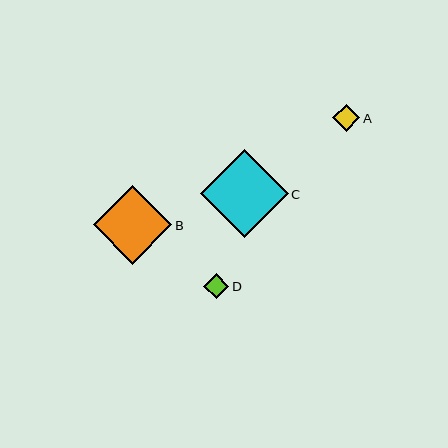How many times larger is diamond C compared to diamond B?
Diamond C is approximately 1.1 times the size of diamond B.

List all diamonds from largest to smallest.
From largest to smallest: C, B, A, D.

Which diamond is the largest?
Diamond C is the largest with a size of approximately 88 pixels.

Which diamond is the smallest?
Diamond D is the smallest with a size of approximately 25 pixels.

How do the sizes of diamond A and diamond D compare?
Diamond A and diamond D are approximately the same size.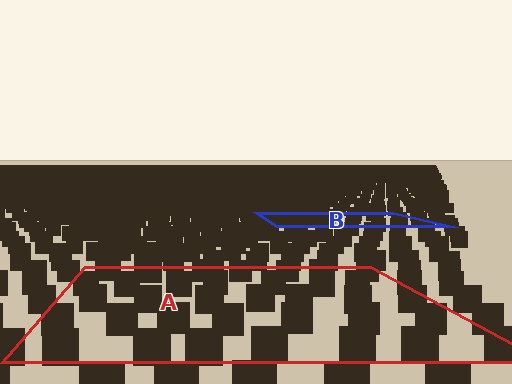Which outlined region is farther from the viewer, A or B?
Region B is farther from the viewer — the texture elements inside it appear smaller and more densely packed.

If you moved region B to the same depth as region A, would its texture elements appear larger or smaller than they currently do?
They would appear larger. At a closer depth, the same texture elements are projected at a bigger on-screen size.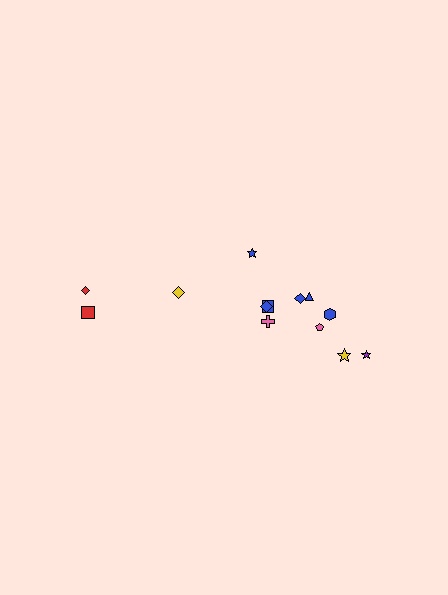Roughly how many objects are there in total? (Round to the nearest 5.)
Roughly 15 objects in total.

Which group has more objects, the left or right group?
The right group.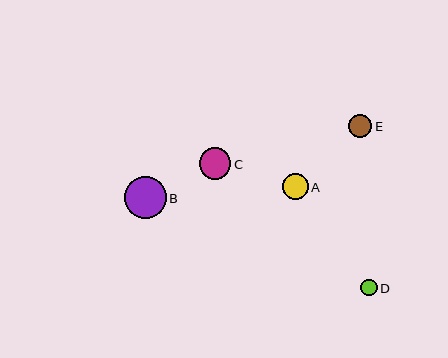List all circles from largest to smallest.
From largest to smallest: B, C, A, E, D.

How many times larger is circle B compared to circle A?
Circle B is approximately 1.6 times the size of circle A.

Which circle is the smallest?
Circle D is the smallest with a size of approximately 16 pixels.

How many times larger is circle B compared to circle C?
Circle B is approximately 1.3 times the size of circle C.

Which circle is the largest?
Circle B is the largest with a size of approximately 42 pixels.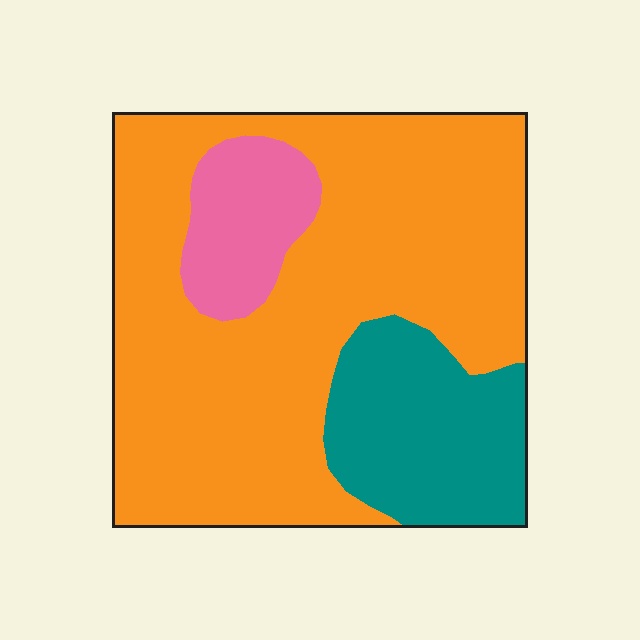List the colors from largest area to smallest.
From largest to smallest: orange, teal, pink.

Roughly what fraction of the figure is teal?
Teal takes up about one fifth (1/5) of the figure.